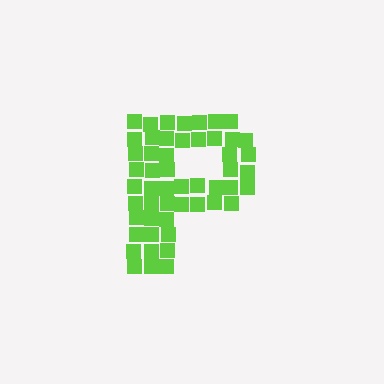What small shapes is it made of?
It is made of small squares.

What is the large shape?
The large shape is the letter P.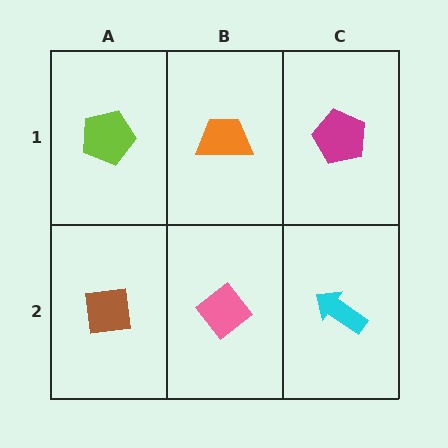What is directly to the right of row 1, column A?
An orange trapezoid.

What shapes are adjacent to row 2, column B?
An orange trapezoid (row 1, column B), a brown square (row 2, column A), a cyan arrow (row 2, column C).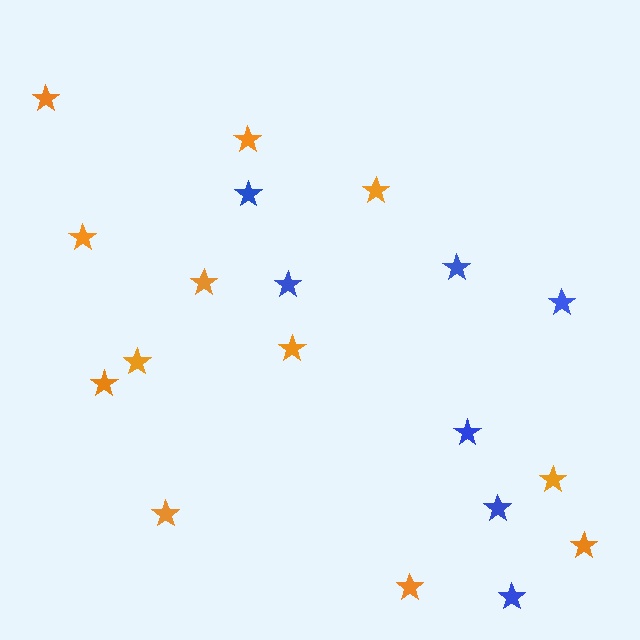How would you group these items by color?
There are 2 groups: one group of blue stars (7) and one group of orange stars (12).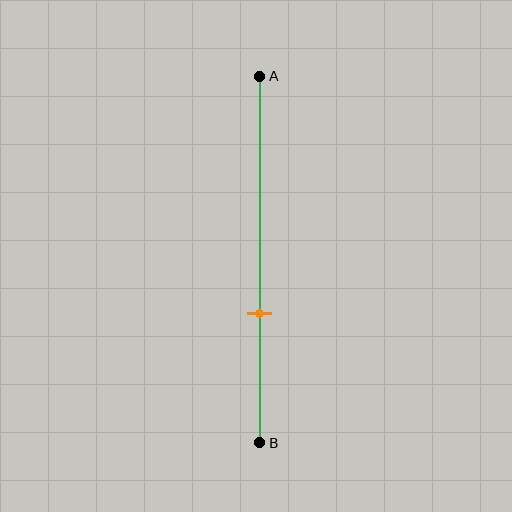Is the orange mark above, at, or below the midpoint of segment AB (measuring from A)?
The orange mark is below the midpoint of segment AB.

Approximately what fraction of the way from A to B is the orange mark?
The orange mark is approximately 65% of the way from A to B.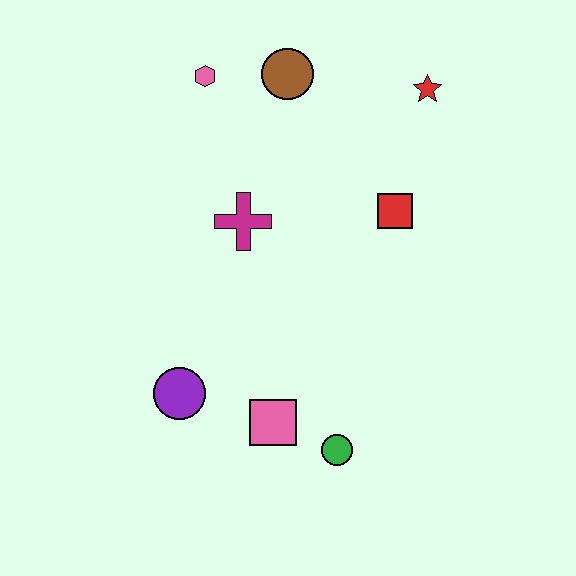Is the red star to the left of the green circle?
No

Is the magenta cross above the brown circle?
No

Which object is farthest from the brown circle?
The green circle is farthest from the brown circle.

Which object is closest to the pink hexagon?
The brown circle is closest to the pink hexagon.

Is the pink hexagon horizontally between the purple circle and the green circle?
Yes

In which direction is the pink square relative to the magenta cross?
The pink square is below the magenta cross.